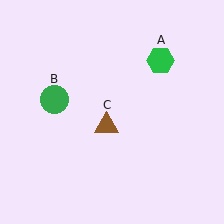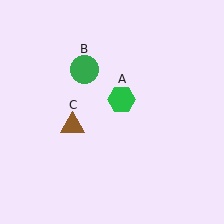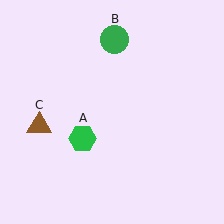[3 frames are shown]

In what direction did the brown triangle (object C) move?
The brown triangle (object C) moved left.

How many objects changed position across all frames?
3 objects changed position: green hexagon (object A), green circle (object B), brown triangle (object C).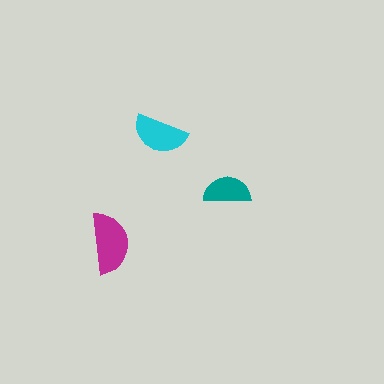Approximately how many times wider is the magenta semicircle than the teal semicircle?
About 1.5 times wider.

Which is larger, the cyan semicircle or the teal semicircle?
The cyan one.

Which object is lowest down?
The magenta semicircle is bottommost.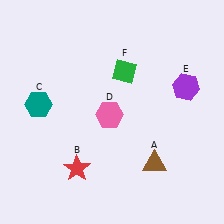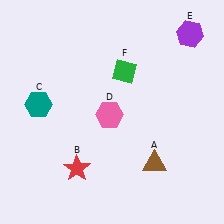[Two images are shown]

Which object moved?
The purple hexagon (E) moved up.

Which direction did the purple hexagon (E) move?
The purple hexagon (E) moved up.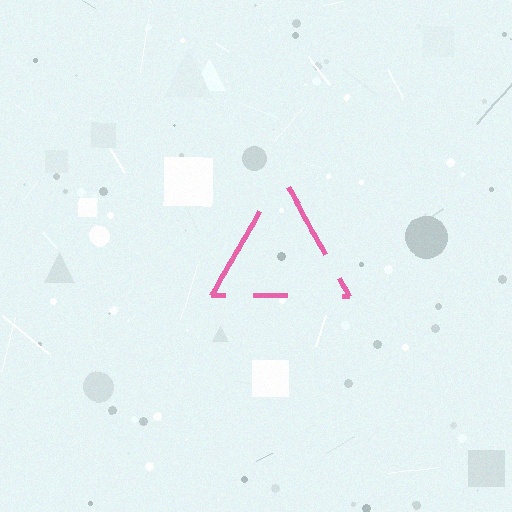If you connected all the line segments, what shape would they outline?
They would outline a triangle.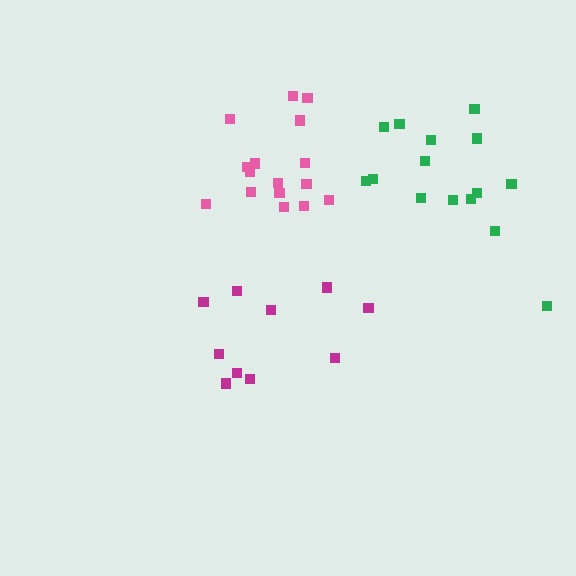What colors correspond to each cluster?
The clusters are colored: green, magenta, pink.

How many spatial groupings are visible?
There are 3 spatial groupings.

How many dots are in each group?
Group 1: 15 dots, Group 2: 10 dots, Group 3: 16 dots (41 total).